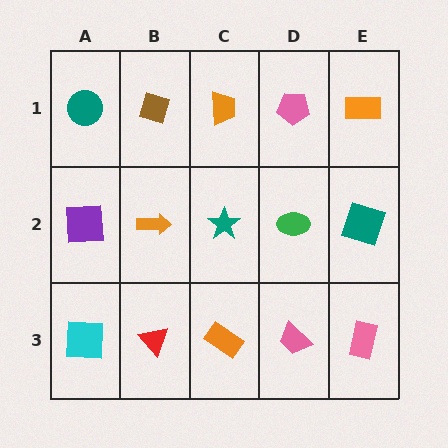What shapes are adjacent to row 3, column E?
A teal square (row 2, column E), a pink trapezoid (row 3, column D).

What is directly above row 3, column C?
A teal star.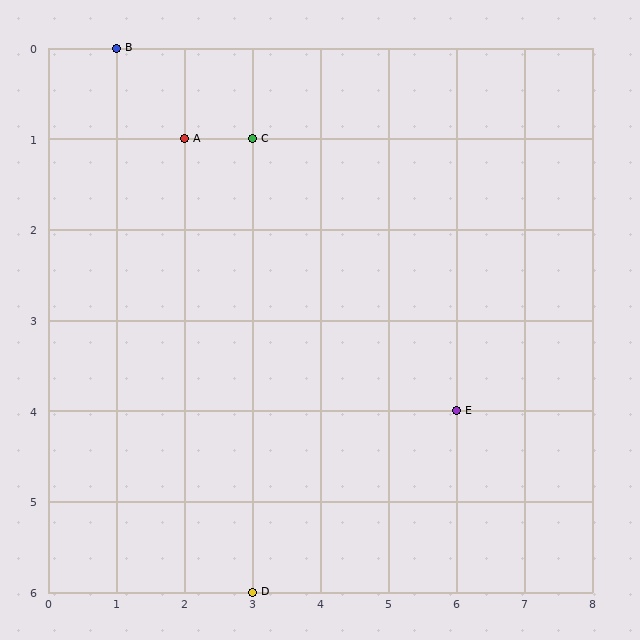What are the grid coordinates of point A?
Point A is at grid coordinates (2, 1).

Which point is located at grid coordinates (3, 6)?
Point D is at (3, 6).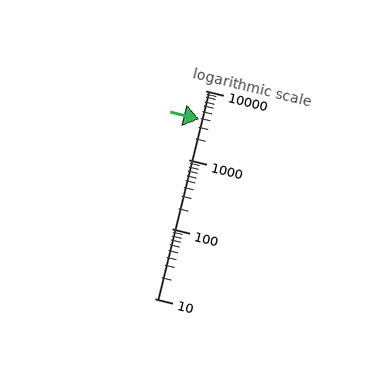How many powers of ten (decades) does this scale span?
The scale spans 3 decades, from 10 to 10000.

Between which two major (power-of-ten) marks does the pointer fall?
The pointer is between 1000 and 10000.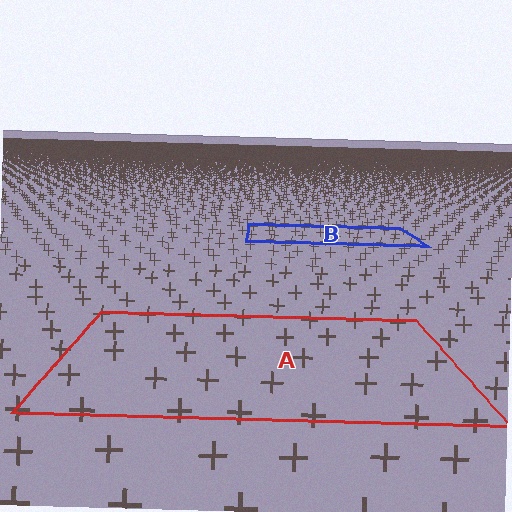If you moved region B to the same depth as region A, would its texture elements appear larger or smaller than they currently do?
They would appear larger. At a closer depth, the same texture elements are projected at a bigger on-screen size.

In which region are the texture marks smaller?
The texture marks are smaller in region B, because it is farther away.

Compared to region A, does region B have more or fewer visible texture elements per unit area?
Region B has more texture elements per unit area — they are packed more densely because it is farther away.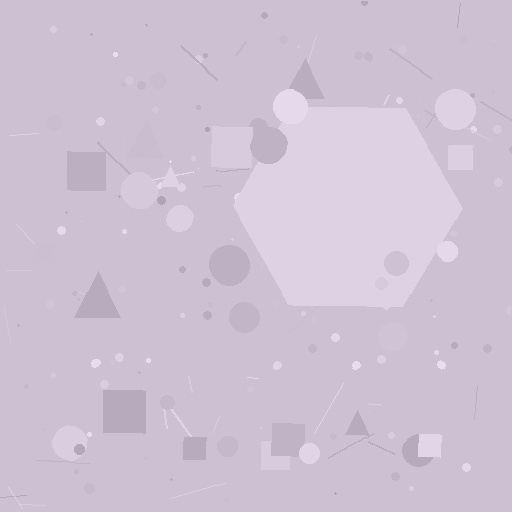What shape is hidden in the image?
A hexagon is hidden in the image.